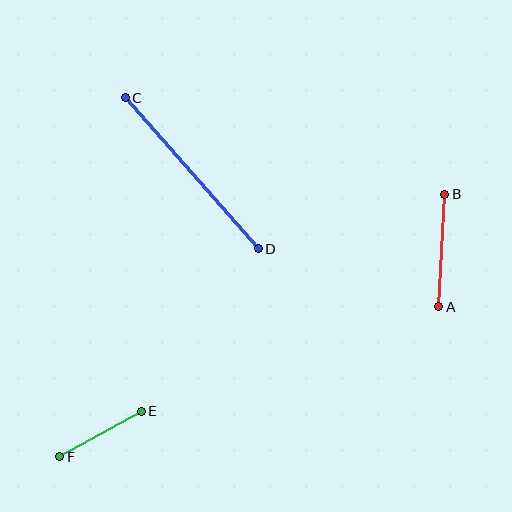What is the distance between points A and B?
The distance is approximately 113 pixels.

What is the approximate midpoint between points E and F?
The midpoint is at approximately (100, 434) pixels.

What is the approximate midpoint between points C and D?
The midpoint is at approximately (192, 173) pixels.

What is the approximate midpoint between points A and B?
The midpoint is at approximately (442, 251) pixels.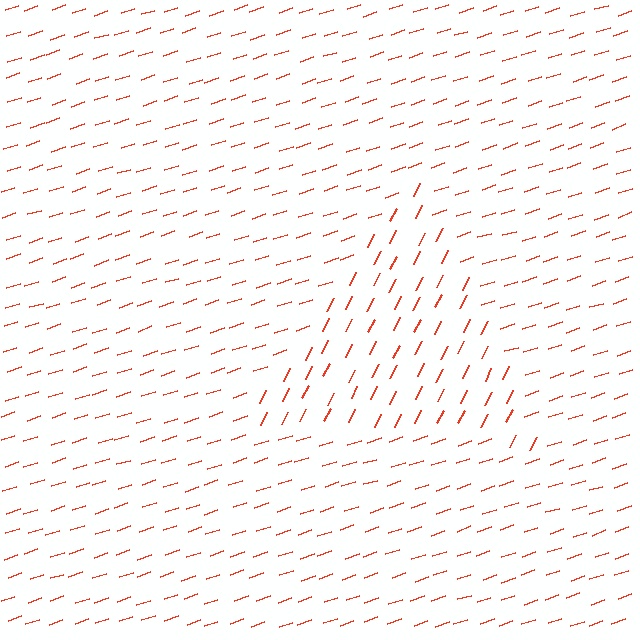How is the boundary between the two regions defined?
The boundary is defined purely by a change in line orientation (approximately 45 degrees difference). All lines are the same color and thickness.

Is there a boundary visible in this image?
Yes, there is a texture boundary formed by a change in line orientation.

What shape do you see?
I see a triangle.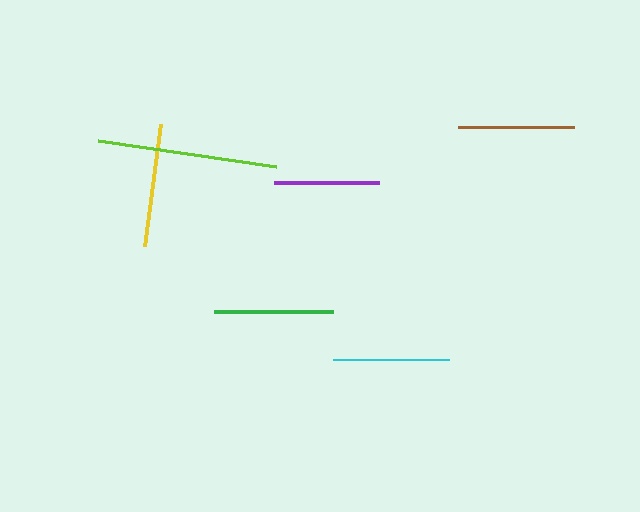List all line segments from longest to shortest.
From longest to shortest: lime, yellow, green, cyan, brown, purple.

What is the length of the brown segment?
The brown segment is approximately 116 pixels long.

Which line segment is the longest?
The lime line is the longest at approximately 179 pixels.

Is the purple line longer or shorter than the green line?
The green line is longer than the purple line.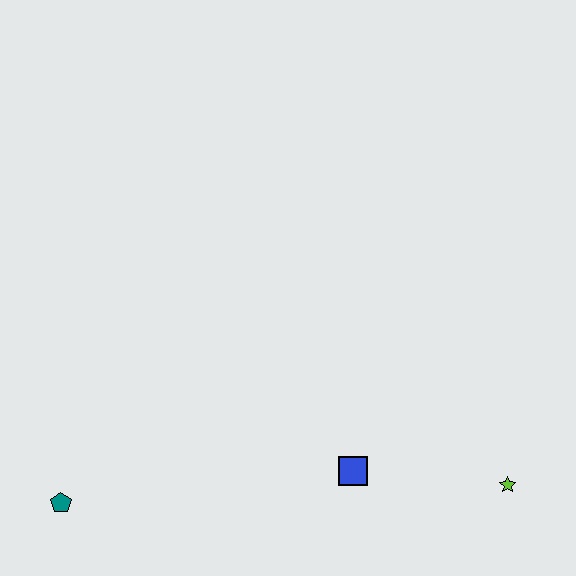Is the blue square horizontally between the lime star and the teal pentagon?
Yes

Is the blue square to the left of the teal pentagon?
No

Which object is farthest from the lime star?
The teal pentagon is farthest from the lime star.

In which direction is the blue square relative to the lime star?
The blue square is to the left of the lime star.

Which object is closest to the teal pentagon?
The blue square is closest to the teal pentagon.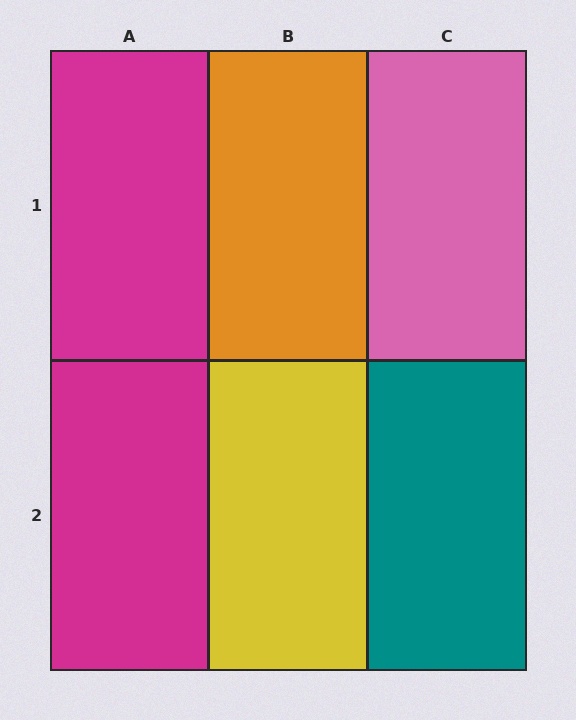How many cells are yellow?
1 cell is yellow.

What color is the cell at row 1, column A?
Magenta.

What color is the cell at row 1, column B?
Orange.